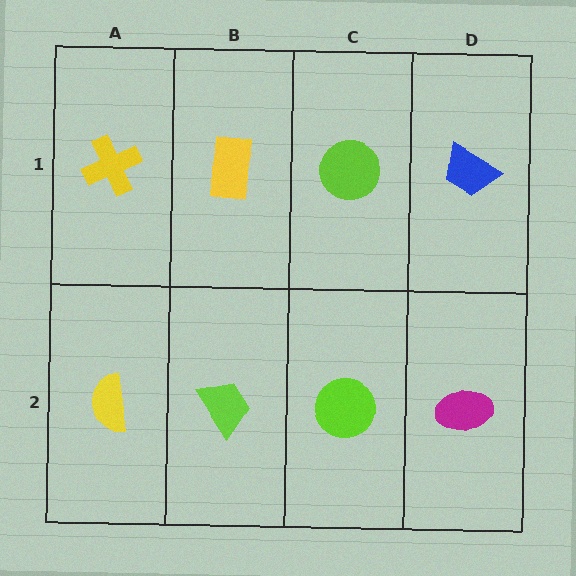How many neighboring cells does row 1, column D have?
2.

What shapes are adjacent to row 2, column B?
A yellow rectangle (row 1, column B), a yellow semicircle (row 2, column A), a lime circle (row 2, column C).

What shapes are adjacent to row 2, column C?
A lime circle (row 1, column C), a lime trapezoid (row 2, column B), a magenta ellipse (row 2, column D).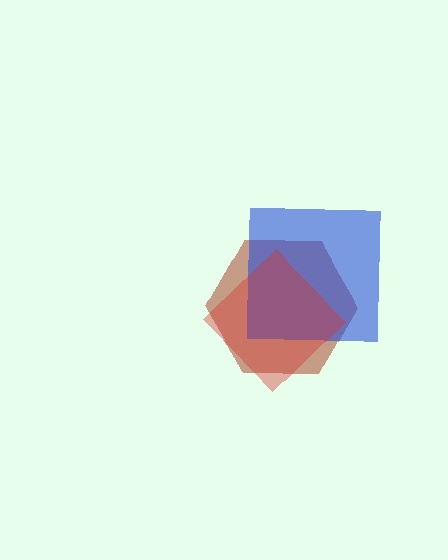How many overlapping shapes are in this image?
There are 3 overlapping shapes in the image.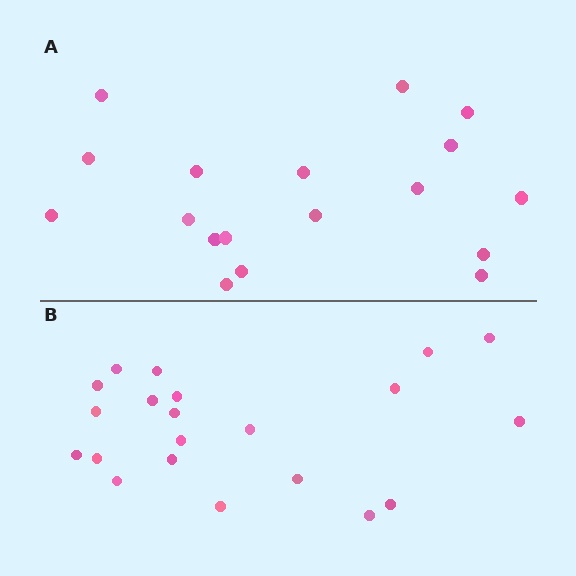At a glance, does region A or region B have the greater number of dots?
Region B (the bottom region) has more dots.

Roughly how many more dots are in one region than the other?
Region B has just a few more — roughly 2 or 3 more dots than region A.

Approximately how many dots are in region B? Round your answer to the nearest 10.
About 20 dots. (The exact count is 21, which rounds to 20.)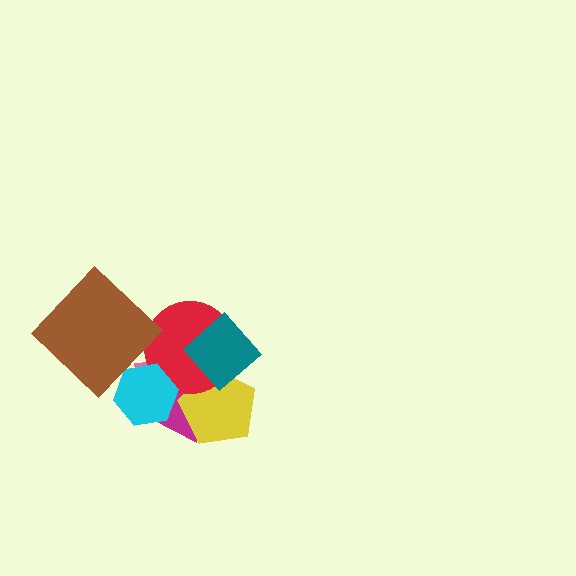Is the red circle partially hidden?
Yes, it is partially covered by another shape.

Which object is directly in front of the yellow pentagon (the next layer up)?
The red circle is directly in front of the yellow pentagon.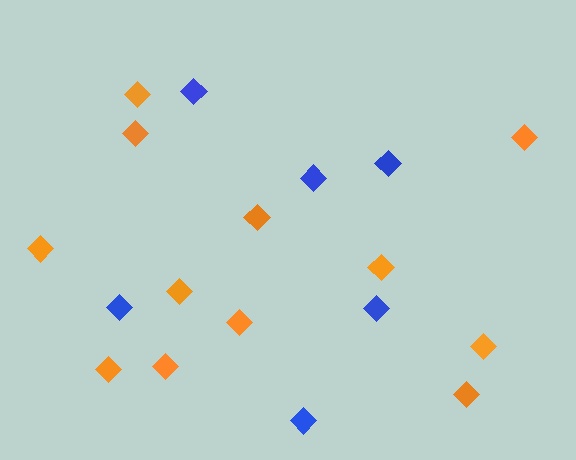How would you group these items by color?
There are 2 groups: one group of blue diamonds (6) and one group of orange diamonds (12).